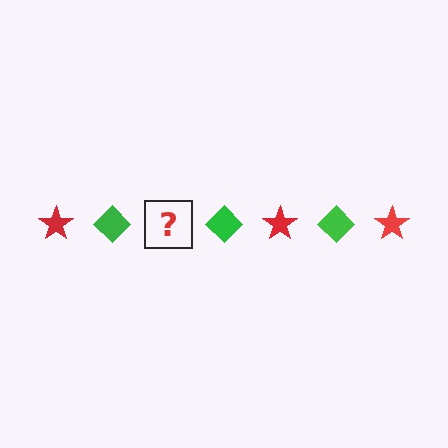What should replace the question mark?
The question mark should be replaced with a red star.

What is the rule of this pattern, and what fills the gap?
The rule is that the pattern alternates between red star and green diamond. The gap should be filled with a red star.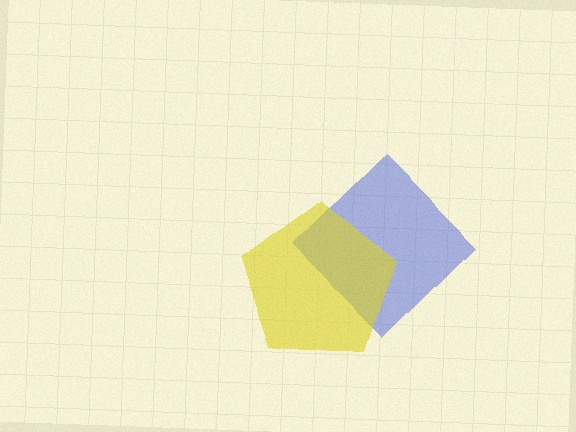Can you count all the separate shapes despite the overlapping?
Yes, there are 2 separate shapes.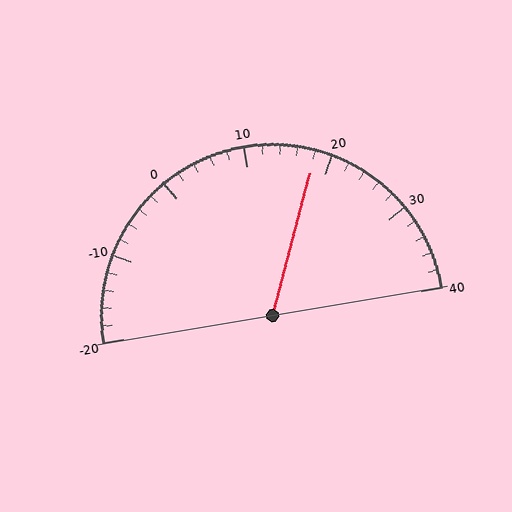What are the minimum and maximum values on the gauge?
The gauge ranges from -20 to 40.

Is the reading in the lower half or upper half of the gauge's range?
The reading is in the upper half of the range (-20 to 40).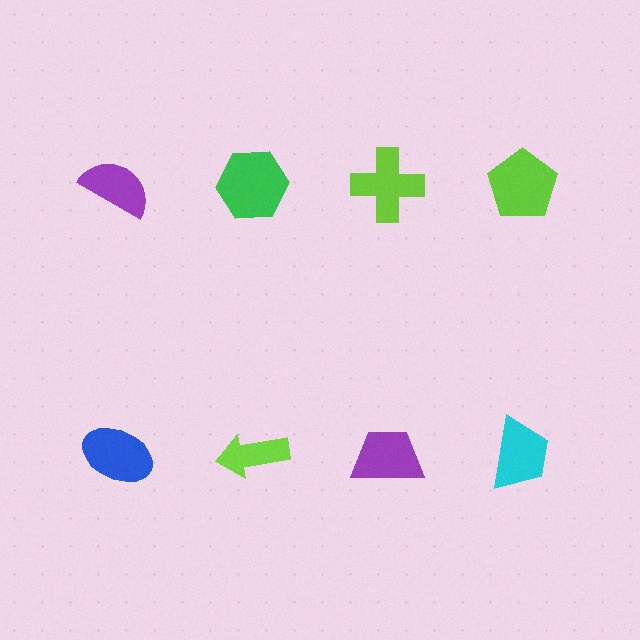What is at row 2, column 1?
A blue ellipse.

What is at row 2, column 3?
A purple trapezoid.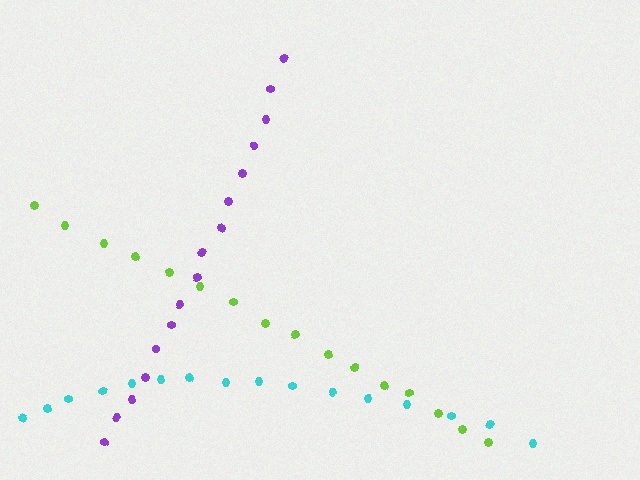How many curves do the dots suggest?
There are 3 distinct paths.